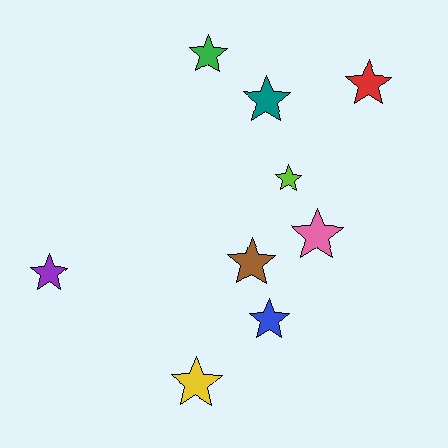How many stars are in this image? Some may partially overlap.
There are 9 stars.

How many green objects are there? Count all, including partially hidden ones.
There is 1 green object.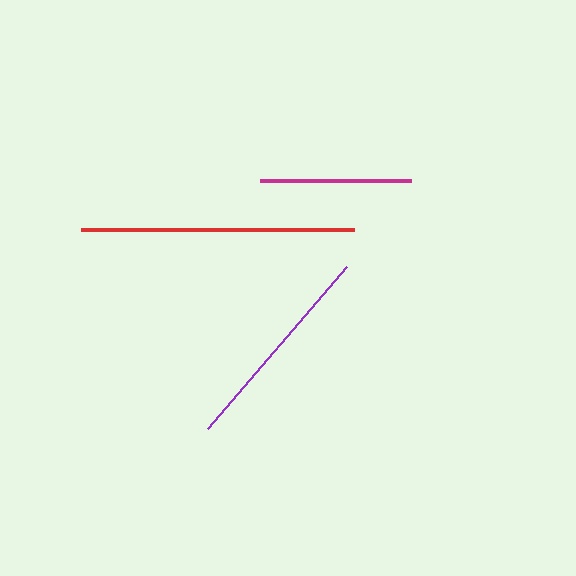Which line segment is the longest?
The red line is the longest at approximately 273 pixels.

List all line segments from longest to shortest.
From longest to shortest: red, purple, magenta.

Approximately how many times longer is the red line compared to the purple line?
The red line is approximately 1.3 times the length of the purple line.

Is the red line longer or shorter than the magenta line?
The red line is longer than the magenta line.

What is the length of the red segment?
The red segment is approximately 273 pixels long.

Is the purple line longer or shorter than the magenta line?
The purple line is longer than the magenta line.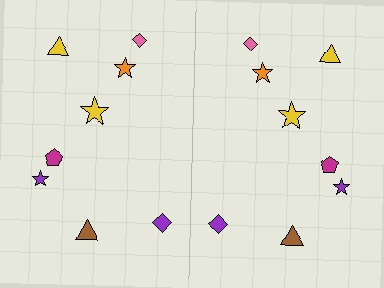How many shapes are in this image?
There are 16 shapes in this image.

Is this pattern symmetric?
Yes, this pattern has bilateral (reflection) symmetry.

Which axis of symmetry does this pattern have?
The pattern has a vertical axis of symmetry running through the center of the image.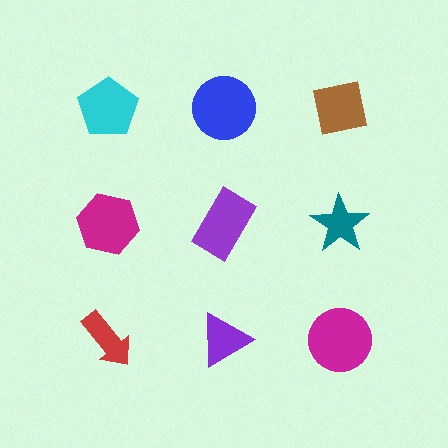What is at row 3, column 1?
A red arrow.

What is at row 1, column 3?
A brown square.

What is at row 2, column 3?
A teal star.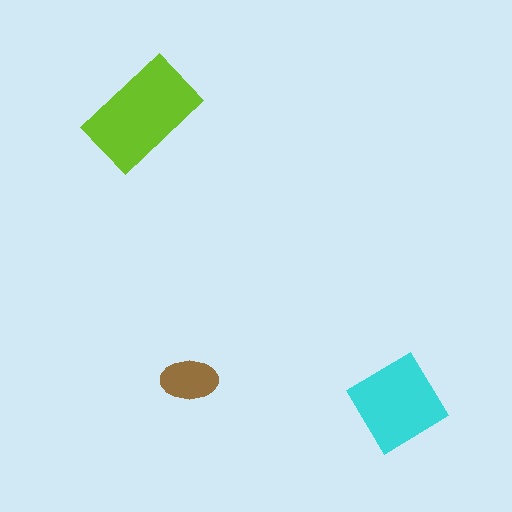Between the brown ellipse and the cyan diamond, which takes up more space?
The cyan diamond.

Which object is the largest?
The lime rectangle.